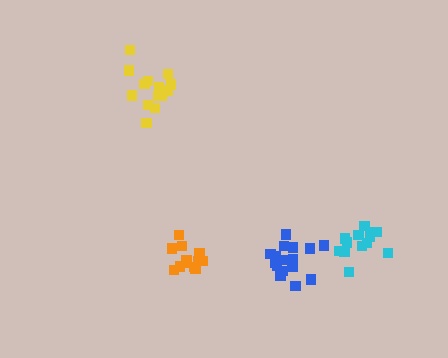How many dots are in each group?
Group 1: 15 dots, Group 2: 13 dots, Group 3: 13 dots, Group 4: 17 dots (58 total).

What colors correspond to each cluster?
The clusters are colored: yellow, orange, cyan, blue.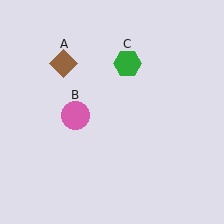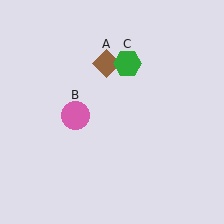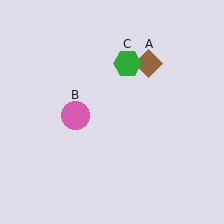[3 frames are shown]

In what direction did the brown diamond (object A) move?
The brown diamond (object A) moved right.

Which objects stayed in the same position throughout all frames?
Pink circle (object B) and green hexagon (object C) remained stationary.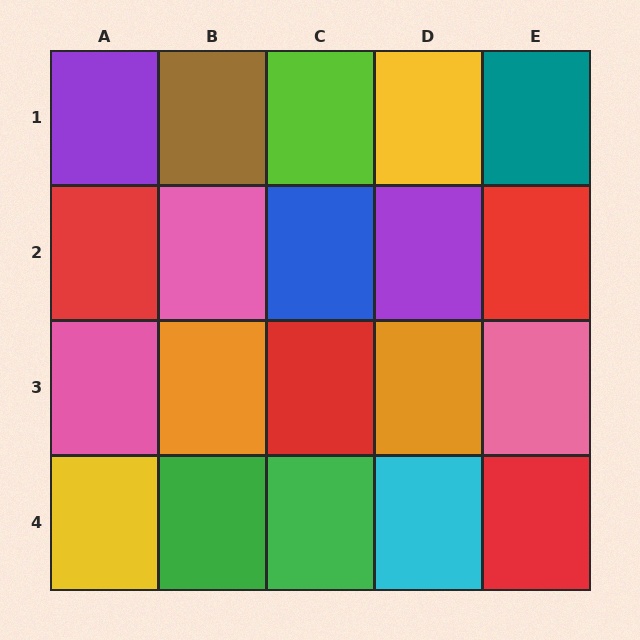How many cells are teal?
1 cell is teal.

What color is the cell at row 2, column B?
Pink.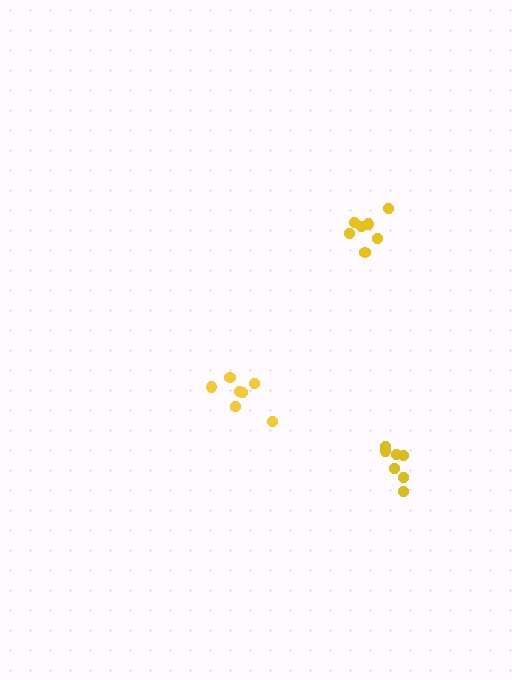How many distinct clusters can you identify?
There are 3 distinct clusters.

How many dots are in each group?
Group 1: 7 dots, Group 2: 7 dots, Group 3: 7 dots (21 total).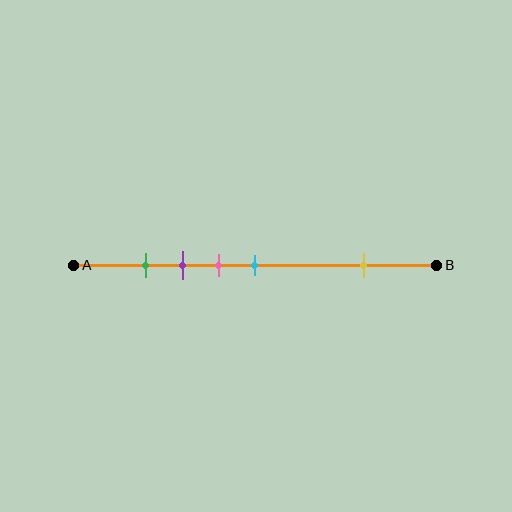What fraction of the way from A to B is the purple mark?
The purple mark is approximately 30% (0.3) of the way from A to B.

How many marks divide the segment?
There are 5 marks dividing the segment.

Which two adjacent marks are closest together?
The green and purple marks are the closest adjacent pair.